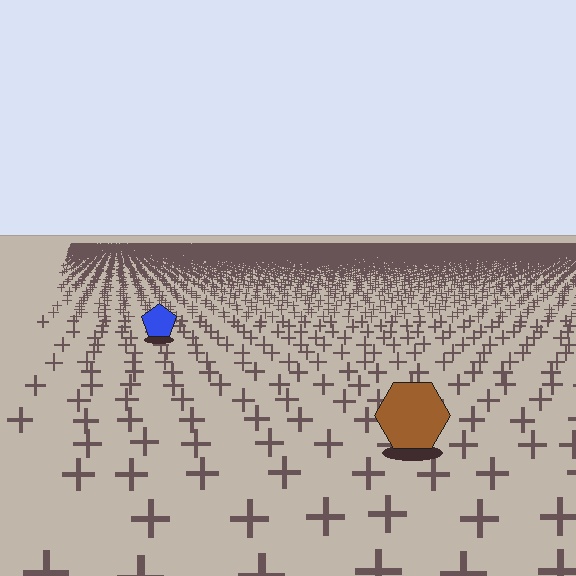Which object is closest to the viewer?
The brown hexagon is closest. The texture marks near it are larger and more spread out.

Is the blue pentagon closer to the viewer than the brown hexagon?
No. The brown hexagon is closer — you can tell from the texture gradient: the ground texture is coarser near it.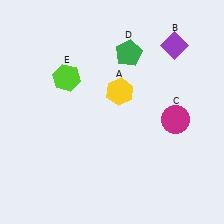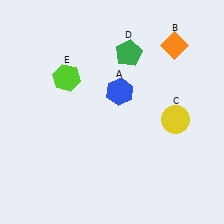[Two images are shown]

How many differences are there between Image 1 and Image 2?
There are 3 differences between the two images.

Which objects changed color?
A changed from yellow to blue. B changed from purple to orange. C changed from magenta to yellow.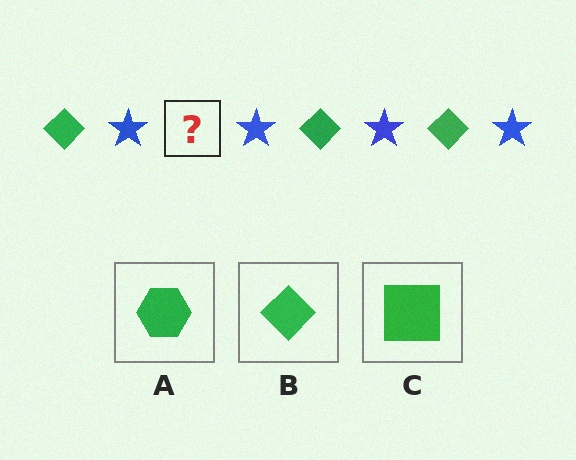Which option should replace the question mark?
Option B.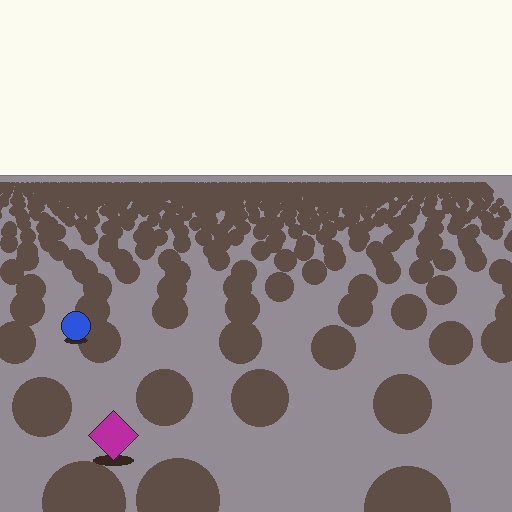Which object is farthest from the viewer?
The blue circle is farthest from the viewer. It appears smaller and the ground texture around it is denser.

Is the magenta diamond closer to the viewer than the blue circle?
Yes. The magenta diamond is closer — you can tell from the texture gradient: the ground texture is coarser near it.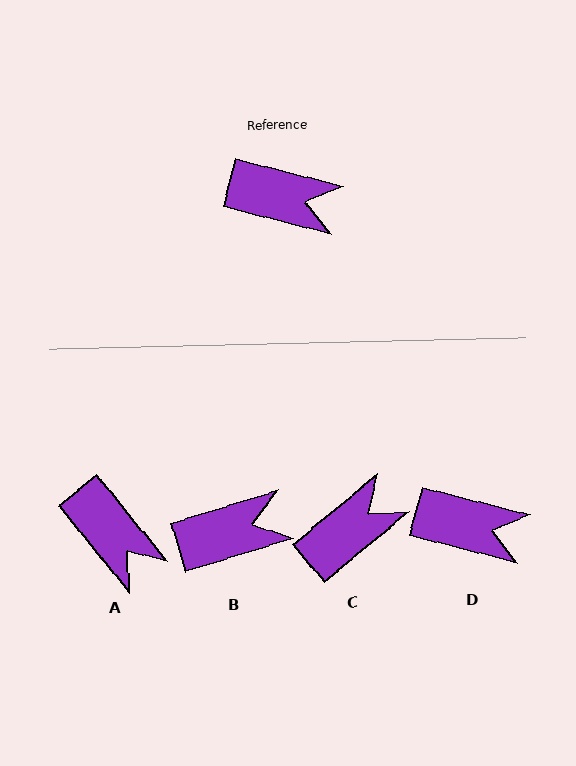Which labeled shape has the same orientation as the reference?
D.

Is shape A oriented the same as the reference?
No, it is off by about 36 degrees.